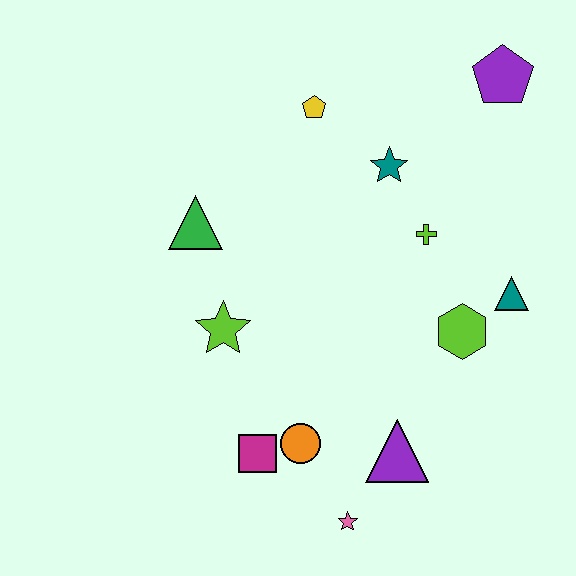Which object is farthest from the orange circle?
The purple pentagon is farthest from the orange circle.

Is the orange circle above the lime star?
No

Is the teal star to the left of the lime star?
No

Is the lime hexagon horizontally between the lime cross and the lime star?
No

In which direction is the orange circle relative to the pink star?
The orange circle is above the pink star.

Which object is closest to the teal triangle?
The lime hexagon is closest to the teal triangle.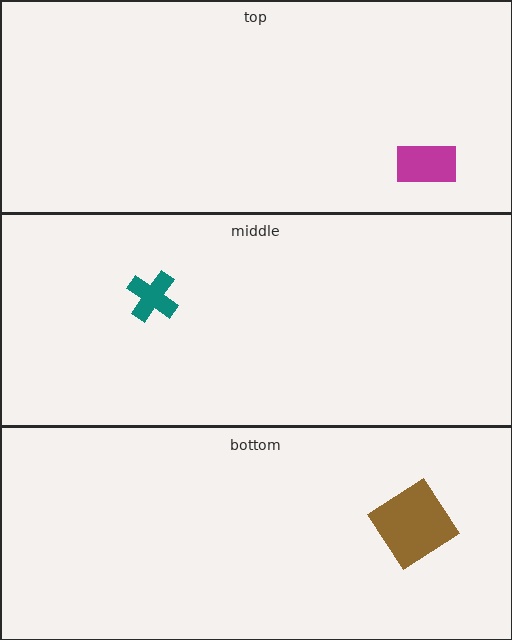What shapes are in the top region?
The magenta rectangle.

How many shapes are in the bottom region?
1.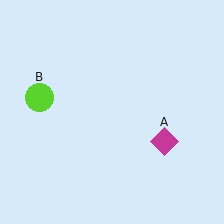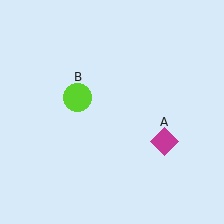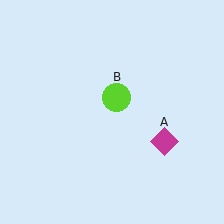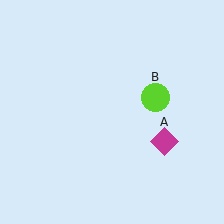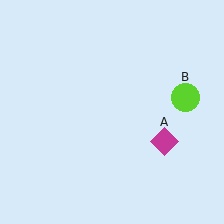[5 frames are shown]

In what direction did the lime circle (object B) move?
The lime circle (object B) moved right.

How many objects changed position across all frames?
1 object changed position: lime circle (object B).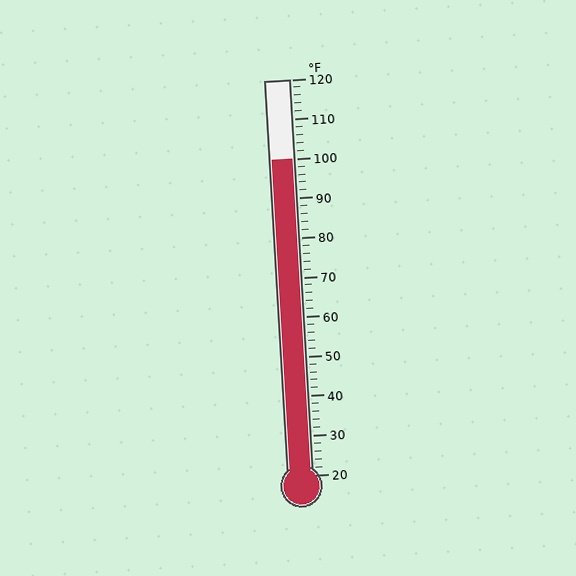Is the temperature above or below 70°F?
The temperature is above 70°F.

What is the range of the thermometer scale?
The thermometer scale ranges from 20°F to 120°F.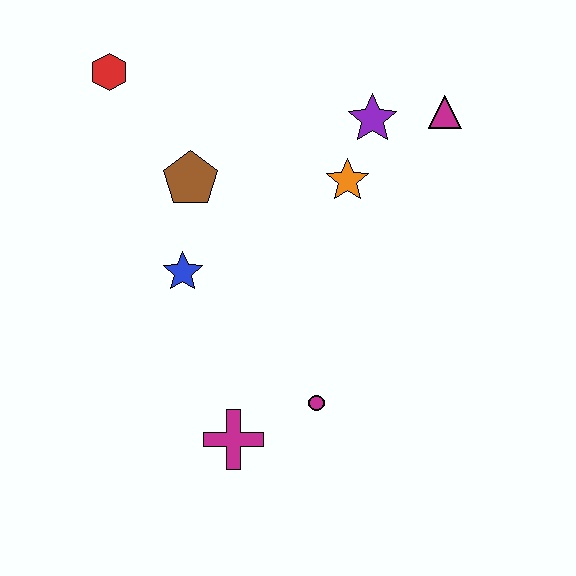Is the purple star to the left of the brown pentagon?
No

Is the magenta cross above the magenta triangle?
No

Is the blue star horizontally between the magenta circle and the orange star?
No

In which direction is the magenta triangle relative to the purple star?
The magenta triangle is to the right of the purple star.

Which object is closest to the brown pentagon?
The blue star is closest to the brown pentagon.